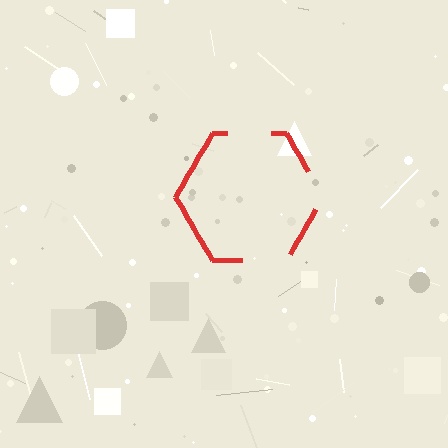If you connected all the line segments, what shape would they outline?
They would outline a hexagon.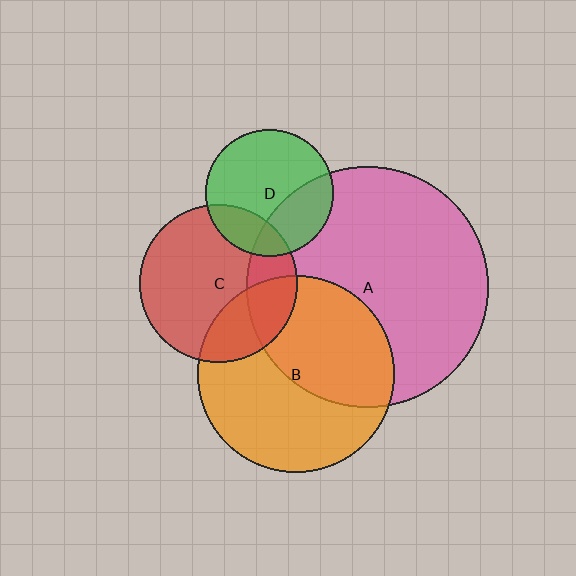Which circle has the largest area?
Circle A (pink).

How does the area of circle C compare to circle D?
Approximately 1.5 times.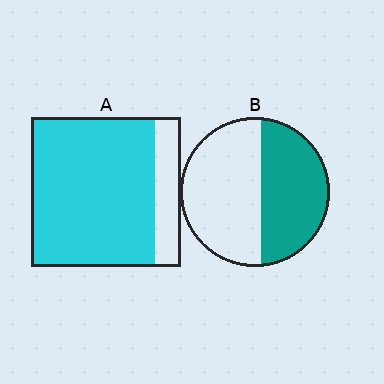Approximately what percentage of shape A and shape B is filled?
A is approximately 85% and B is approximately 45%.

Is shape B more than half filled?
No.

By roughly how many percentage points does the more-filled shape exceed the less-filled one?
By roughly 40 percentage points (A over B).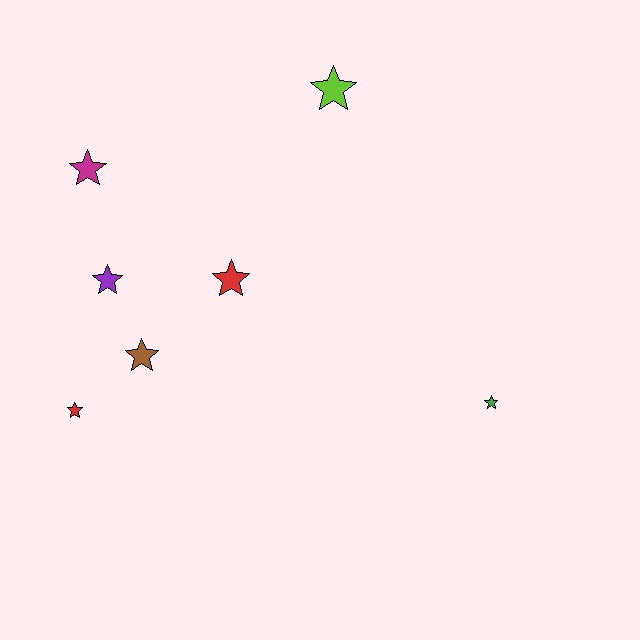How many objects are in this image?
There are 7 objects.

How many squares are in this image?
There are no squares.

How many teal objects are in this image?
There are no teal objects.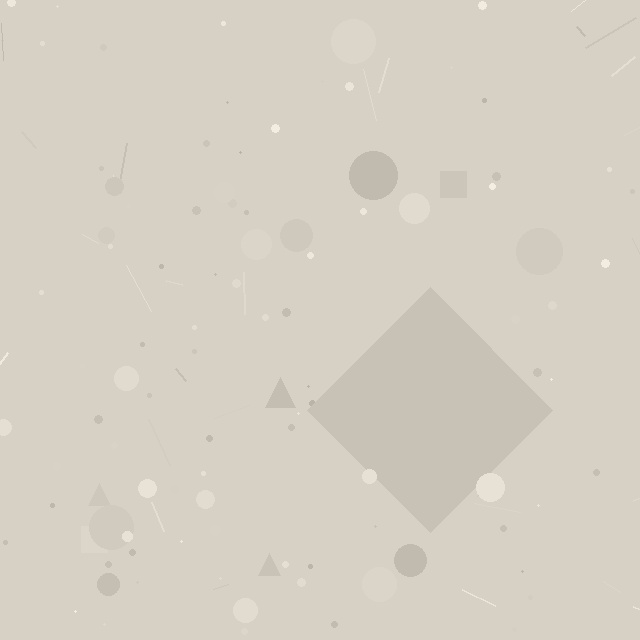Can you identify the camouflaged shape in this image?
The camouflaged shape is a diamond.